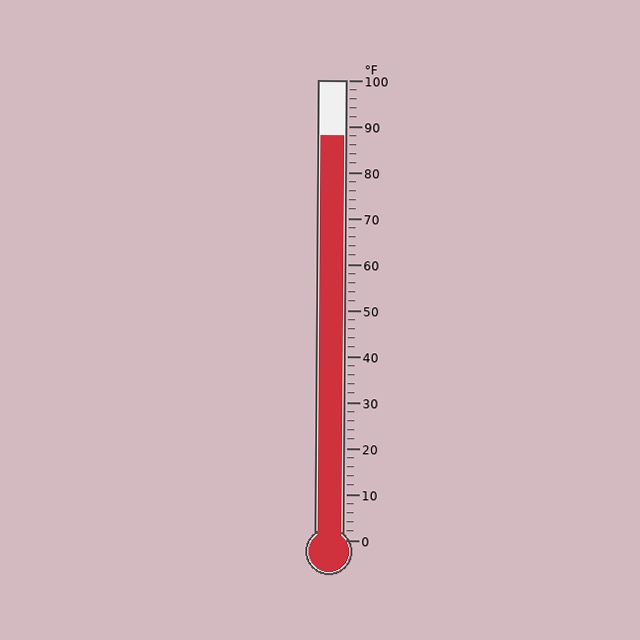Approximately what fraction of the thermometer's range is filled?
The thermometer is filled to approximately 90% of its range.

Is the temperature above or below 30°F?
The temperature is above 30°F.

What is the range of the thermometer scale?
The thermometer scale ranges from 0°F to 100°F.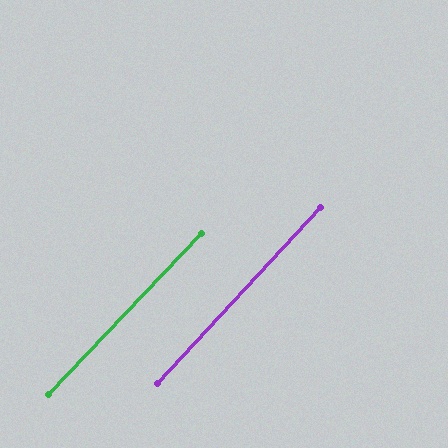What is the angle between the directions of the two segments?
Approximately 1 degree.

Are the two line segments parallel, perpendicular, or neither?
Parallel — their directions differ by only 0.7°.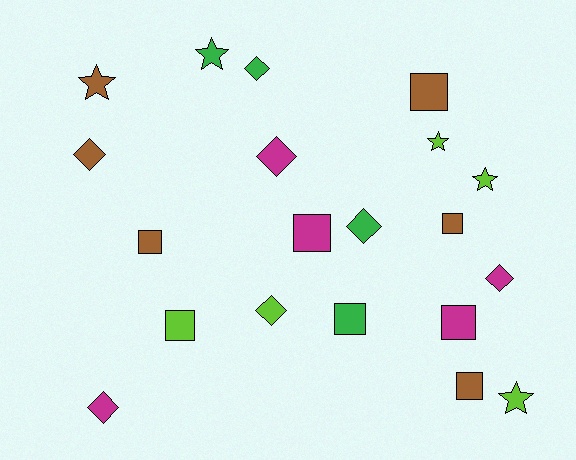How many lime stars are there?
There are 3 lime stars.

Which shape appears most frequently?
Square, with 8 objects.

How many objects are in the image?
There are 20 objects.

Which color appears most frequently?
Brown, with 6 objects.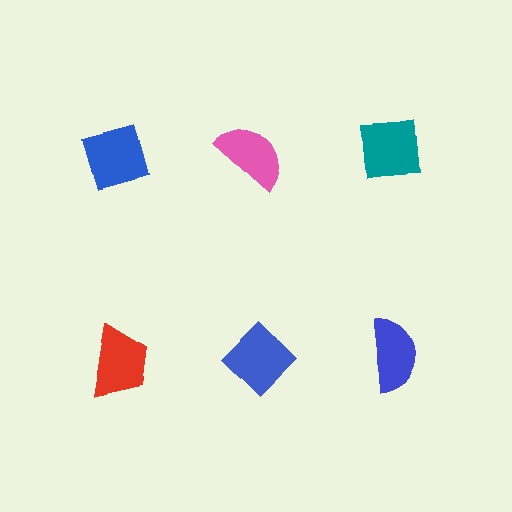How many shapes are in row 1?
3 shapes.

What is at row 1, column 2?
A pink semicircle.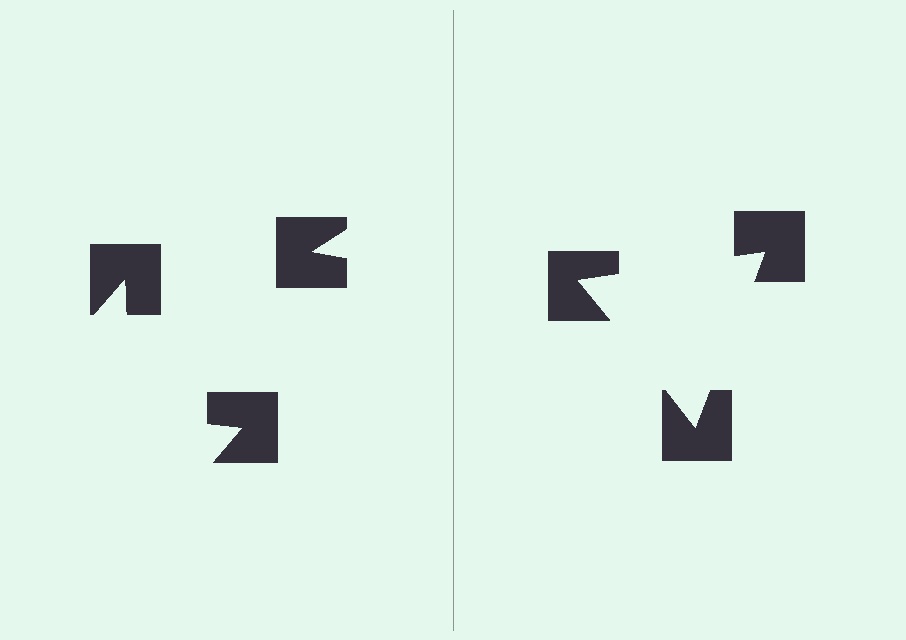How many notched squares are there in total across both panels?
6 — 3 on each side.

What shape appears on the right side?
An illusory triangle.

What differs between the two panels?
The notched squares are positioned identically on both sides; only the wedge orientations differ. On the right they align to a triangle; on the left they are misaligned.